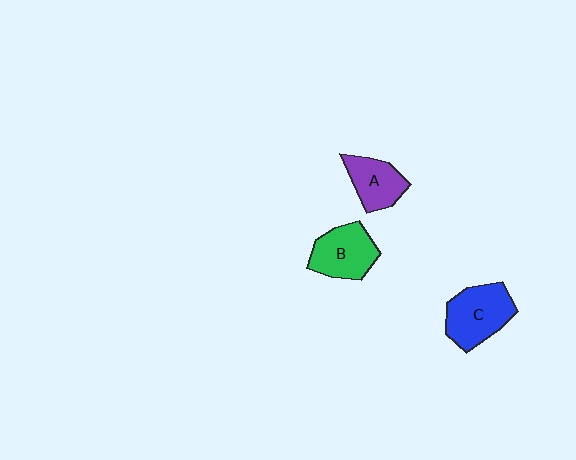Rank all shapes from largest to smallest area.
From largest to smallest: C (blue), B (green), A (purple).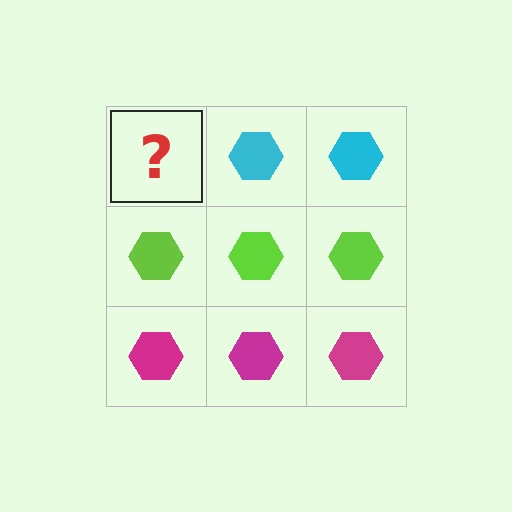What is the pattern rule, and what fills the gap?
The rule is that each row has a consistent color. The gap should be filled with a cyan hexagon.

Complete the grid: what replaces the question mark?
The question mark should be replaced with a cyan hexagon.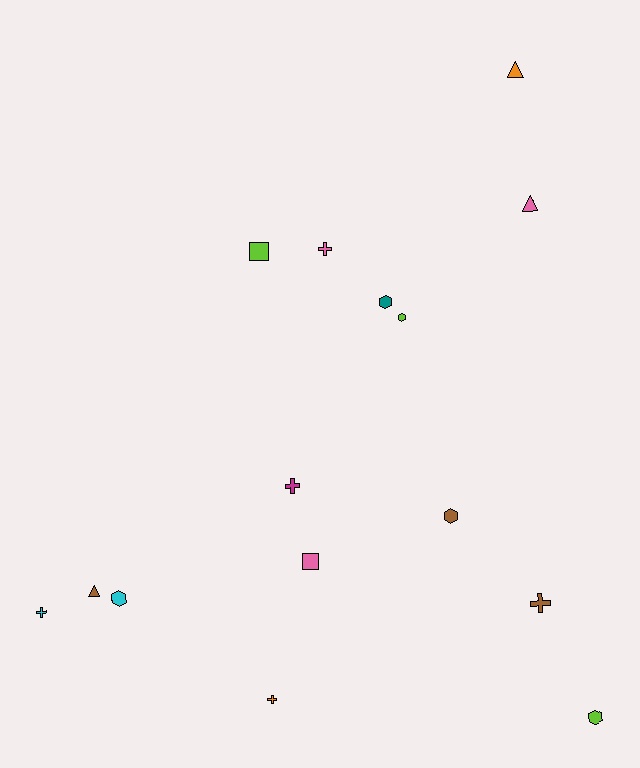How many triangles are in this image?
There are 3 triangles.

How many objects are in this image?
There are 15 objects.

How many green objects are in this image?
There are no green objects.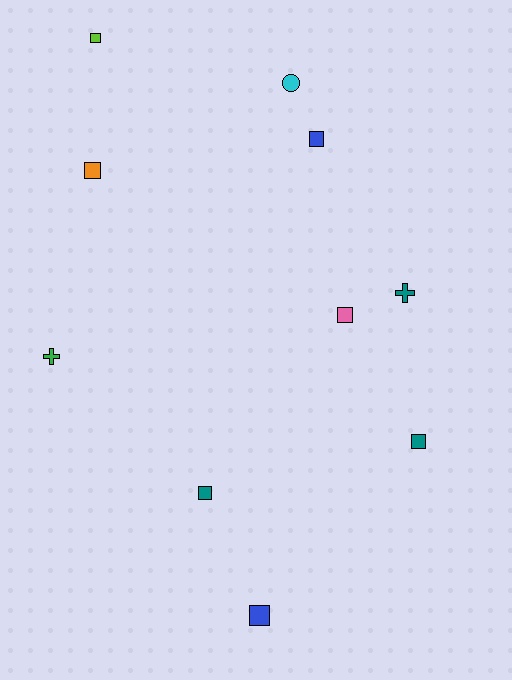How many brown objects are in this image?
There are no brown objects.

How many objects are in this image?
There are 10 objects.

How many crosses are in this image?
There are 2 crosses.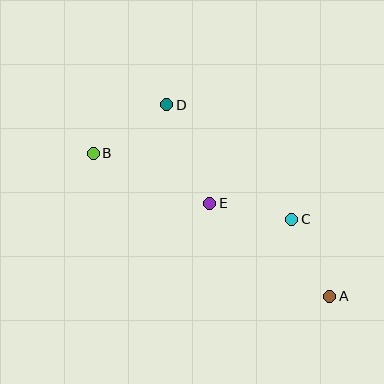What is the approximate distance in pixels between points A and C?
The distance between A and C is approximately 86 pixels.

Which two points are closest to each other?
Points C and E are closest to each other.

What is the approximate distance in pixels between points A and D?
The distance between A and D is approximately 251 pixels.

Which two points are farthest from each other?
Points A and B are farthest from each other.